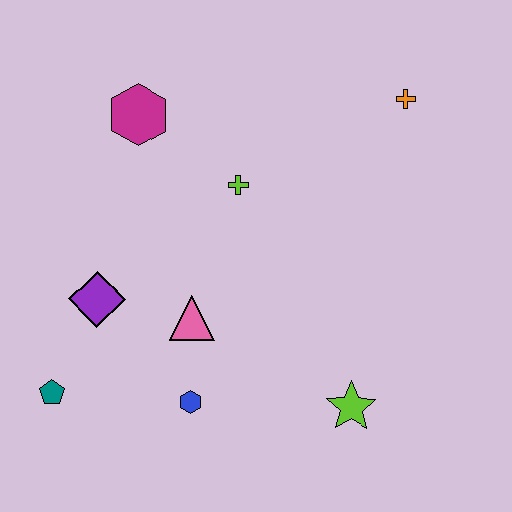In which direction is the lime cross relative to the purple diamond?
The lime cross is to the right of the purple diamond.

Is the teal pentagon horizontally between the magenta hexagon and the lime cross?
No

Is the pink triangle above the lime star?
Yes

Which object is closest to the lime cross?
The magenta hexagon is closest to the lime cross.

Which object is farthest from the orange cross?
The teal pentagon is farthest from the orange cross.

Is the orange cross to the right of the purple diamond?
Yes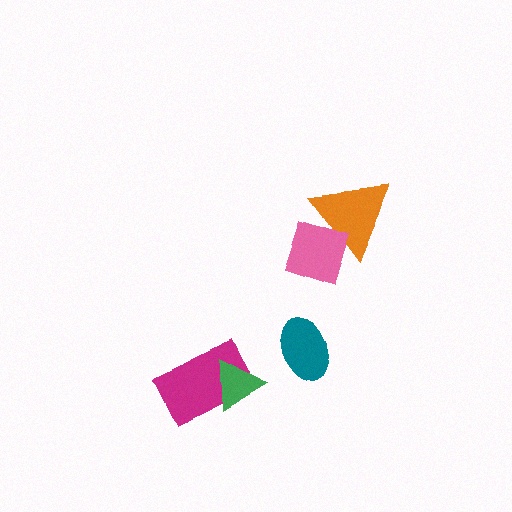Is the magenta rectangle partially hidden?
Yes, it is partially covered by another shape.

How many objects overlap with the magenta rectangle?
1 object overlaps with the magenta rectangle.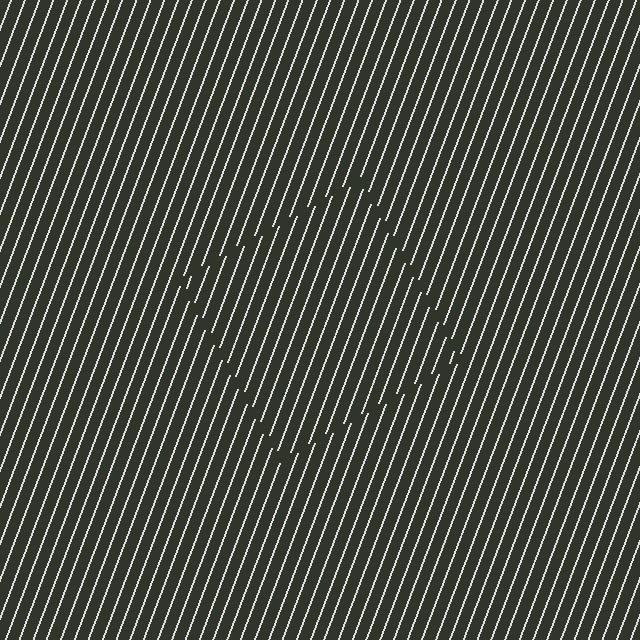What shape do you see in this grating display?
An illusory square. The interior of the shape contains the same grating, shifted by half a period — the contour is defined by the phase discontinuity where line-ends from the inner and outer gratings abut.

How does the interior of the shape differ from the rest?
The interior of the shape contains the same grating, shifted by half a period — the contour is defined by the phase discontinuity where line-ends from the inner and outer gratings abut.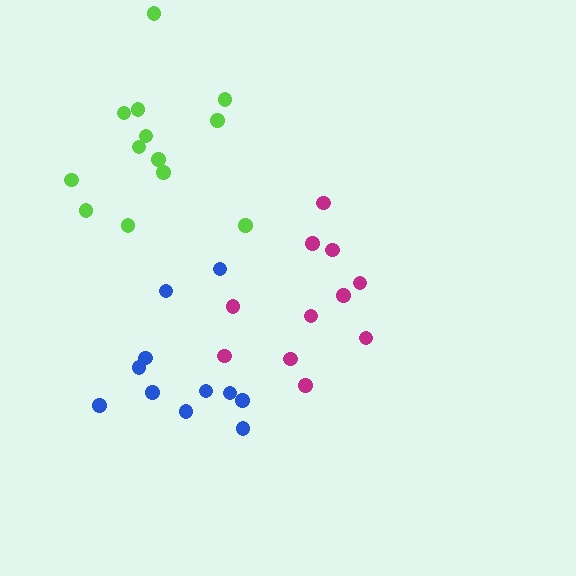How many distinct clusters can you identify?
There are 3 distinct clusters.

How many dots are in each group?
Group 1: 11 dots, Group 2: 13 dots, Group 3: 11 dots (35 total).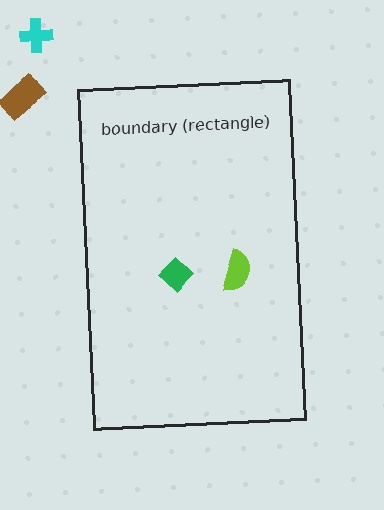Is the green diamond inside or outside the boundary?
Inside.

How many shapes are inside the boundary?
2 inside, 2 outside.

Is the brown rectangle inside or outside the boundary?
Outside.